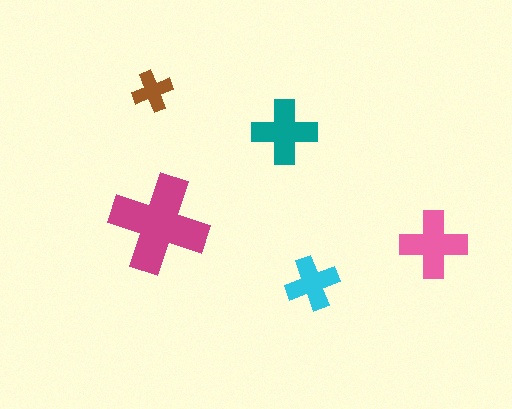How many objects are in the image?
There are 5 objects in the image.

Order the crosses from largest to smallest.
the magenta one, the pink one, the teal one, the cyan one, the brown one.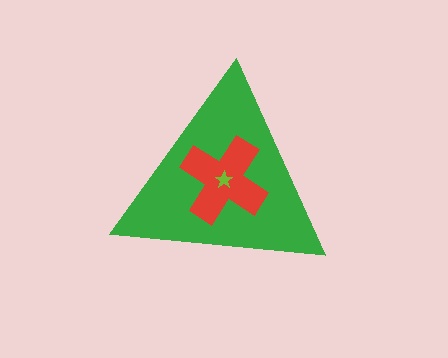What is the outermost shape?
The green triangle.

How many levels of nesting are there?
3.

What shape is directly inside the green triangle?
The red cross.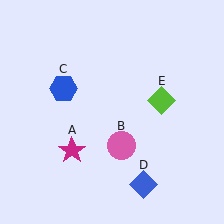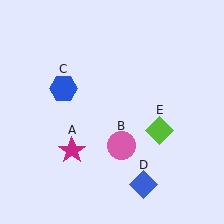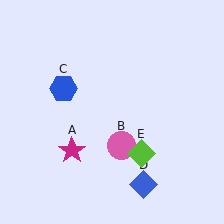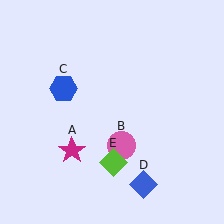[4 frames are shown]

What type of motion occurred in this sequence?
The lime diamond (object E) rotated clockwise around the center of the scene.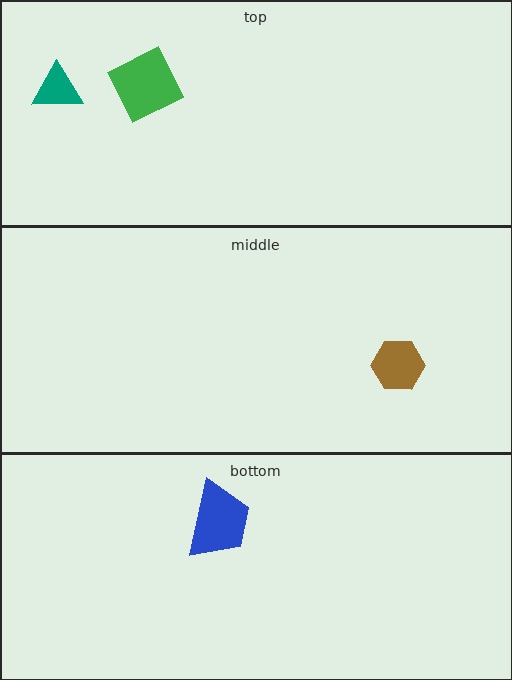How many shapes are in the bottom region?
1.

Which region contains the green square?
The top region.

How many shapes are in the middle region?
1.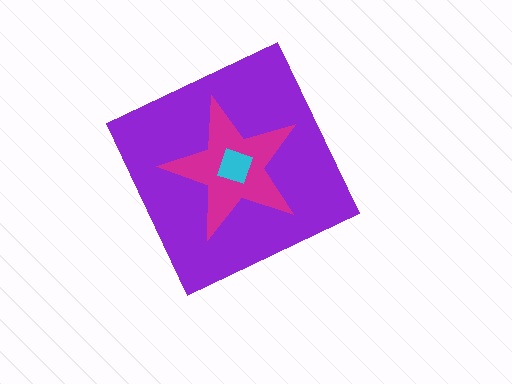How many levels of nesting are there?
3.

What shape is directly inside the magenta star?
The cyan square.